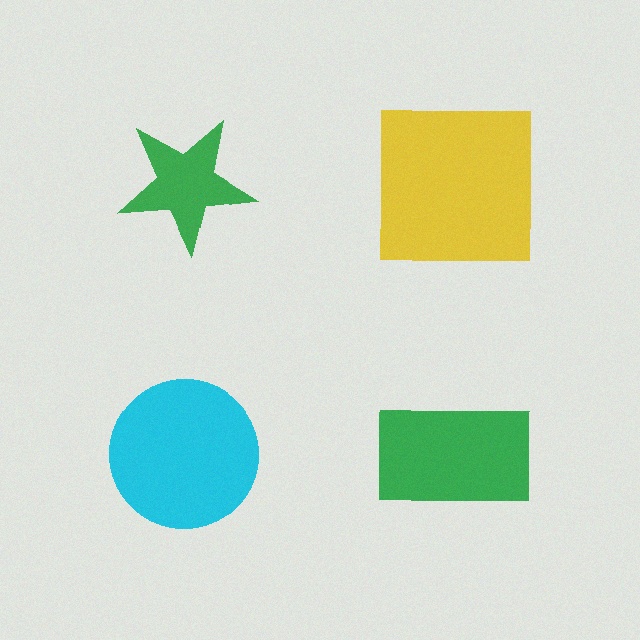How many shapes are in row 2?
2 shapes.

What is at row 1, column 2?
A yellow square.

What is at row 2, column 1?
A cyan circle.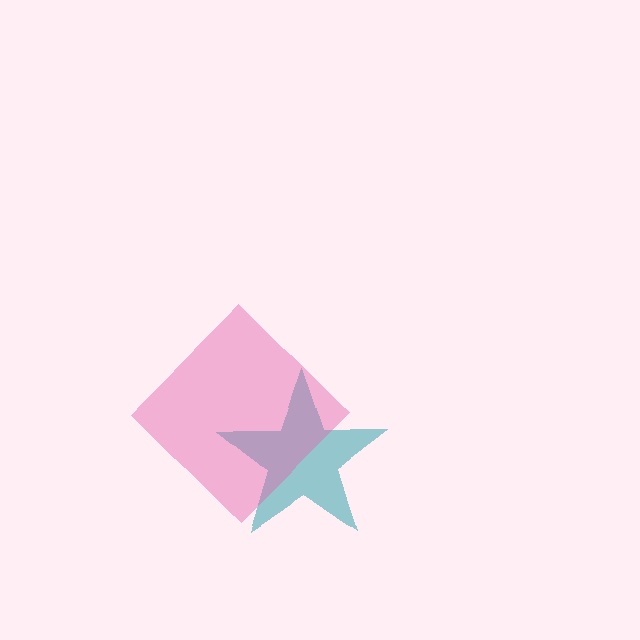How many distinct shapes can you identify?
There are 2 distinct shapes: a teal star, a pink diamond.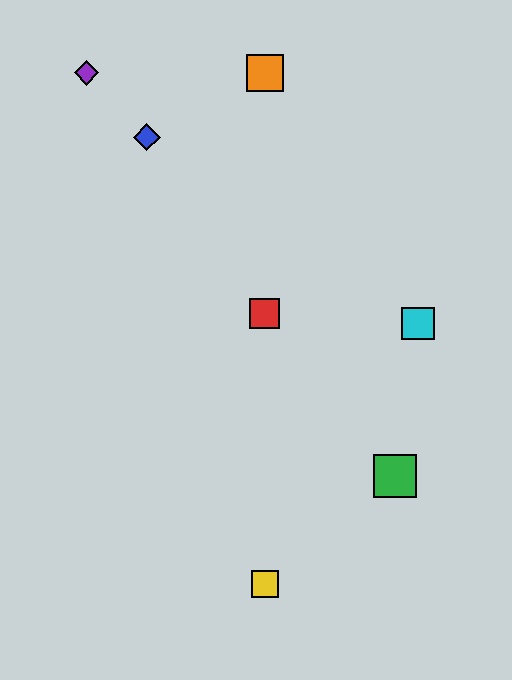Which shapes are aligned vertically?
The red square, the yellow square, the orange square are aligned vertically.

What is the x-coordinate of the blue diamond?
The blue diamond is at x≈147.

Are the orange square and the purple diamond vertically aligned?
No, the orange square is at x≈265 and the purple diamond is at x≈87.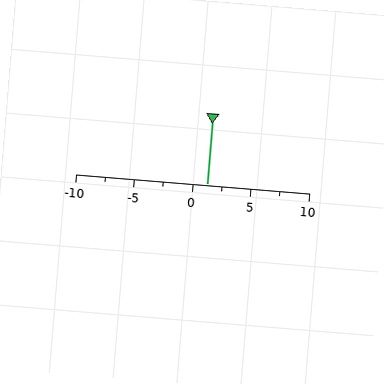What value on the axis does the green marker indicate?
The marker indicates approximately 1.2.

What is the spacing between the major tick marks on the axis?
The major ticks are spaced 5 apart.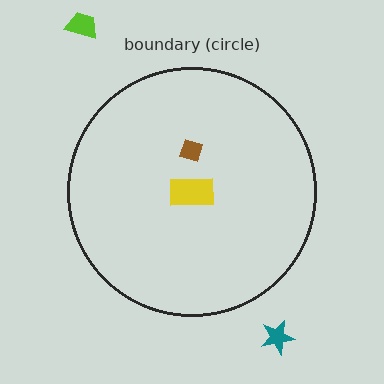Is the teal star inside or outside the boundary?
Outside.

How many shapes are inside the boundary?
2 inside, 2 outside.